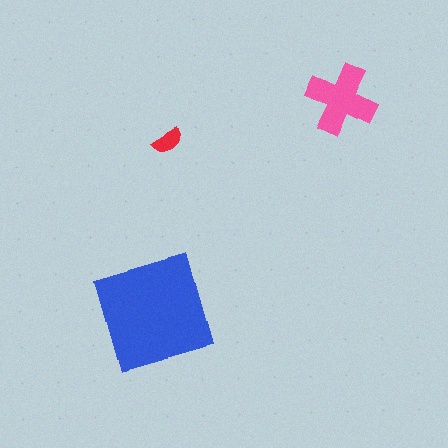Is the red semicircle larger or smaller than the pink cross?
Smaller.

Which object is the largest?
The blue square.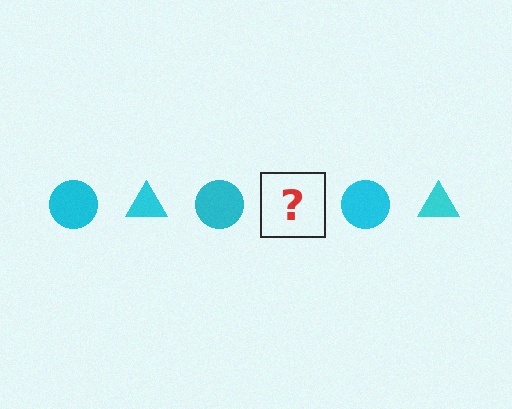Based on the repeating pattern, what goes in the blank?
The blank should be a cyan triangle.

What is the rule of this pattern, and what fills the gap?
The rule is that the pattern cycles through circle, triangle shapes in cyan. The gap should be filled with a cyan triangle.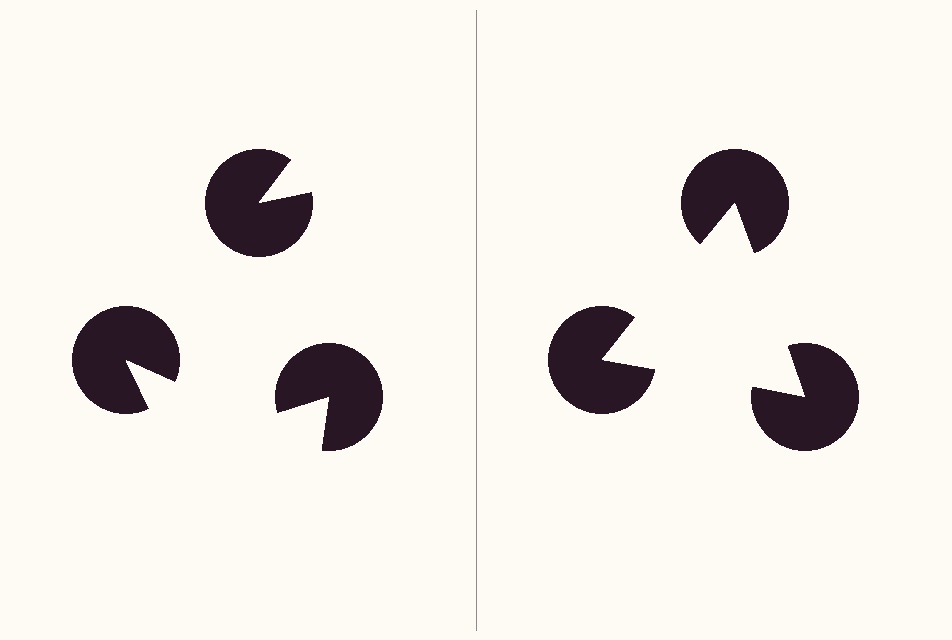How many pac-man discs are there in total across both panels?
6 — 3 on each side.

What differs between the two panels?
The pac-man discs are positioned identically on both sides; only the wedge orientations differ. On the right they align to a triangle; on the left they are misaligned.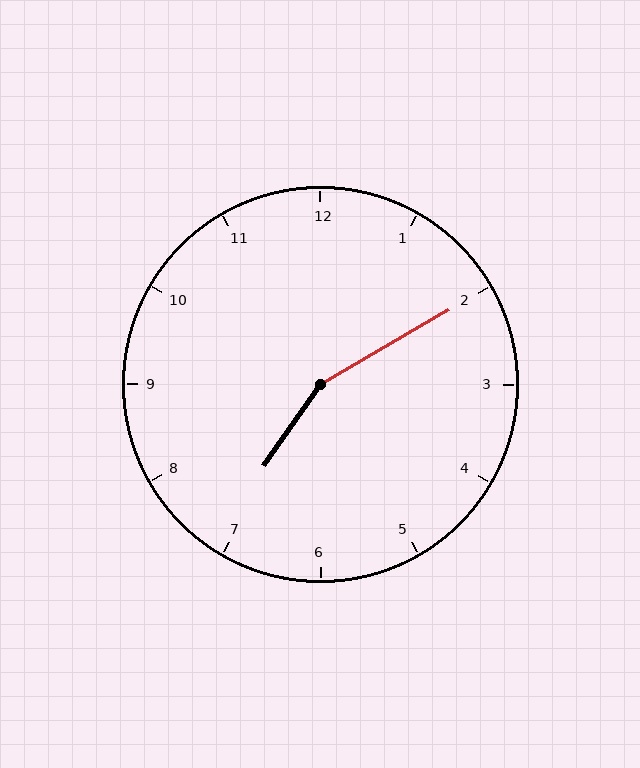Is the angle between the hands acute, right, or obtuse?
It is obtuse.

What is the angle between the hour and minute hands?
Approximately 155 degrees.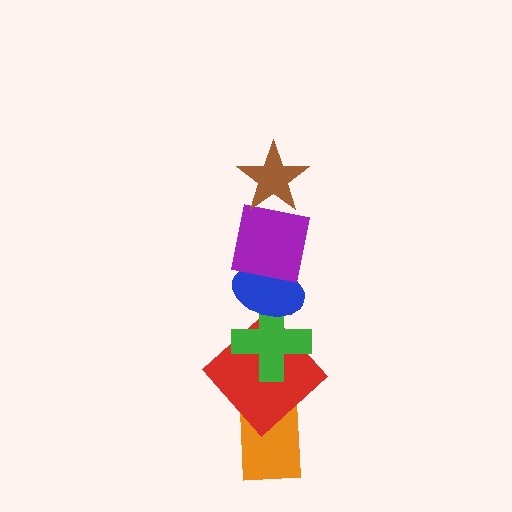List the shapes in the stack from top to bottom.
From top to bottom: the brown star, the purple square, the blue ellipse, the green cross, the red diamond, the orange rectangle.